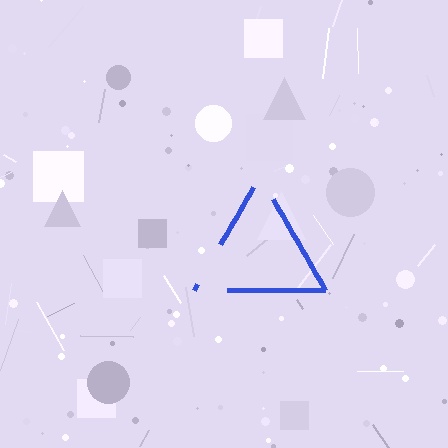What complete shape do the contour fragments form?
The contour fragments form a triangle.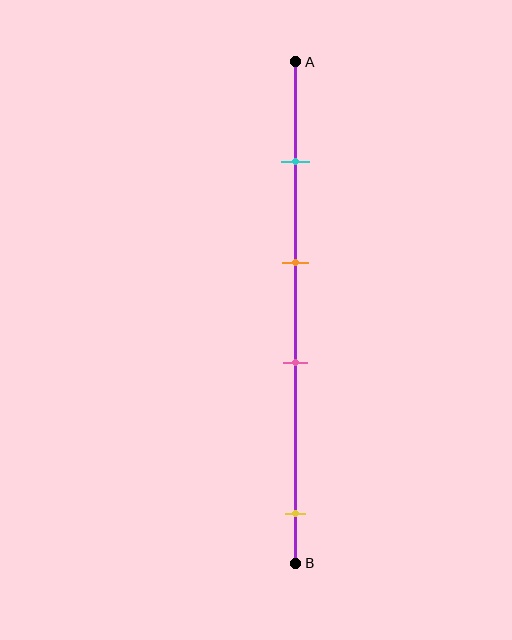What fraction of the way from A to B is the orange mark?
The orange mark is approximately 40% (0.4) of the way from A to B.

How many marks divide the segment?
There are 4 marks dividing the segment.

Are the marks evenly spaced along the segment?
No, the marks are not evenly spaced.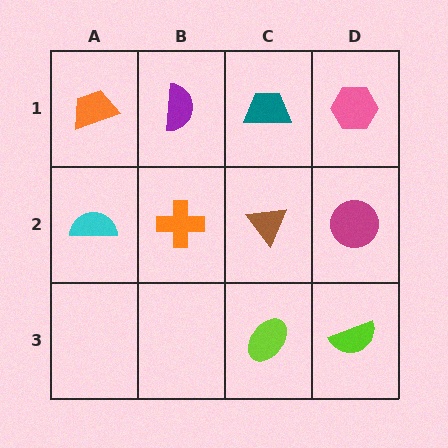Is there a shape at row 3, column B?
No, that cell is empty.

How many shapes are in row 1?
4 shapes.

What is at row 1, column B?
A purple semicircle.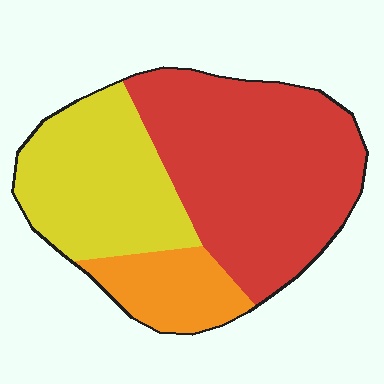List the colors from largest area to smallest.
From largest to smallest: red, yellow, orange.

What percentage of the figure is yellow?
Yellow covers roughly 30% of the figure.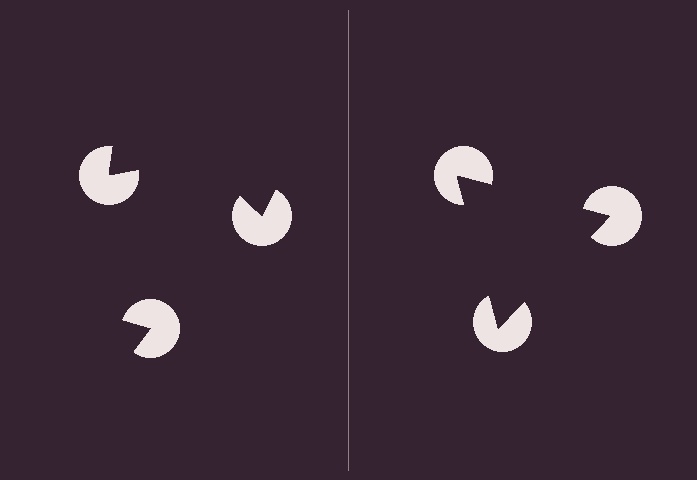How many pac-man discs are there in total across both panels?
6 — 3 on each side.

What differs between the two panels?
The pac-man discs are positioned identically on both sides; only the wedge orientations differ. On the right they align to a triangle; on the left they are misaligned.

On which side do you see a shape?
An illusory triangle appears on the right side. On the left side the wedge cuts are rotated, so no coherent shape forms.